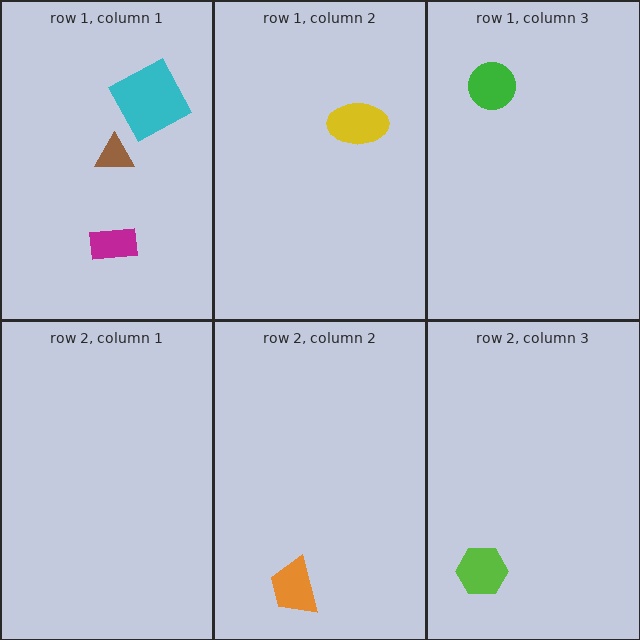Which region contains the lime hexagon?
The row 2, column 3 region.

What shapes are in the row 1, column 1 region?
The brown triangle, the cyan square, the magenta rectangle.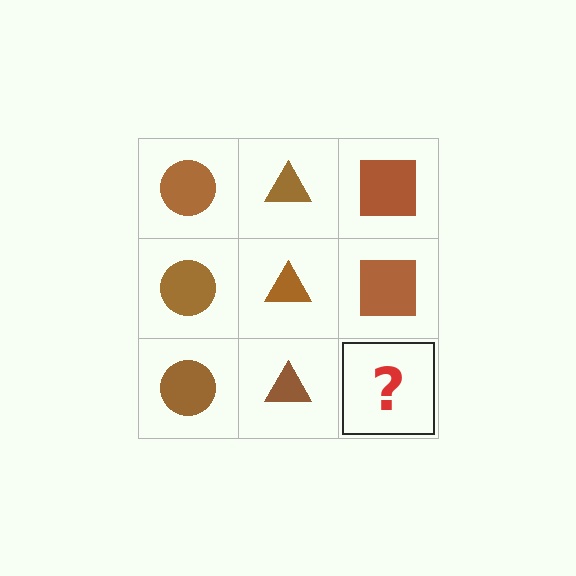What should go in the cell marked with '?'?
The missing cell should contain a brown square.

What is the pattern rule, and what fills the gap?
The rule is that each column has a consistent shape. The gap should be filled with a brown square.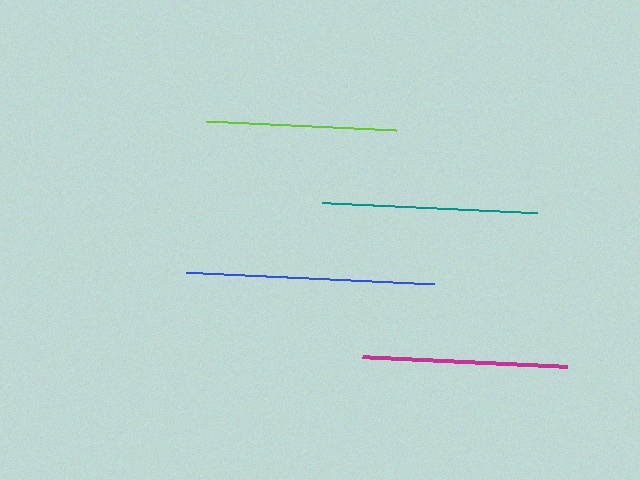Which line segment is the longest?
The blue line is the longest at approximately 248 pixels.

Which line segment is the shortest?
The lime line is the shortest at approximately 190 pixels.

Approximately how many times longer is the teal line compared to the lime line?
The teal line is approximately 1.1 times the length of the lime line.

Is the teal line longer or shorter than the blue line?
The blue line is longer than the teal line.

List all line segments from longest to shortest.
From longest to shortest: blue, teal, magenta, lime.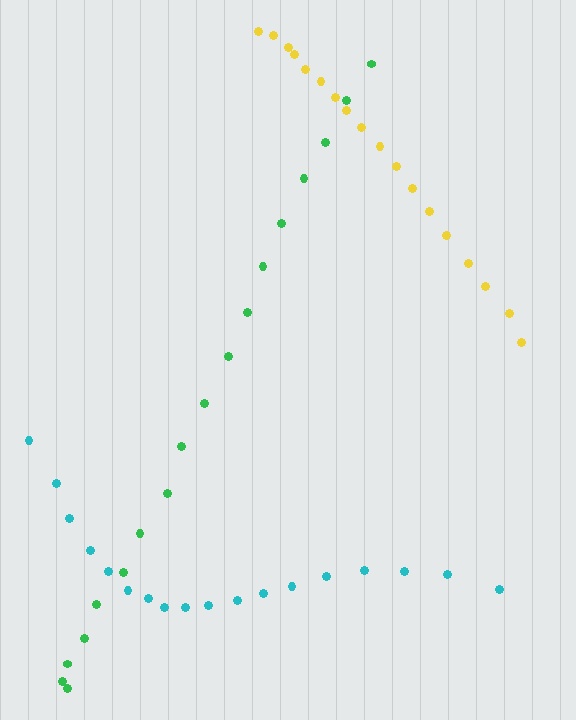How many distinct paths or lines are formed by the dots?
There are 3 distinct paths.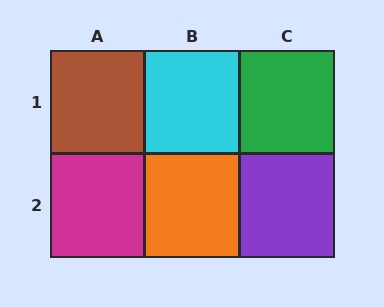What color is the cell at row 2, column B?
Orange.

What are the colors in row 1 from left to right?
Brown, cyan, green.